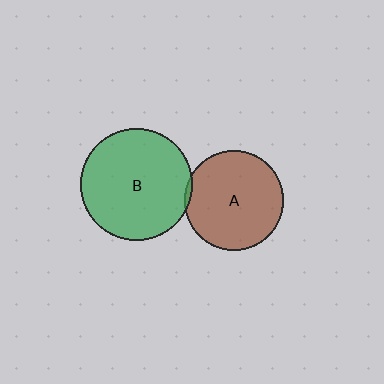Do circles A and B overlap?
Yes.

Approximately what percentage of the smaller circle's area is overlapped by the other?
Approximately 5%.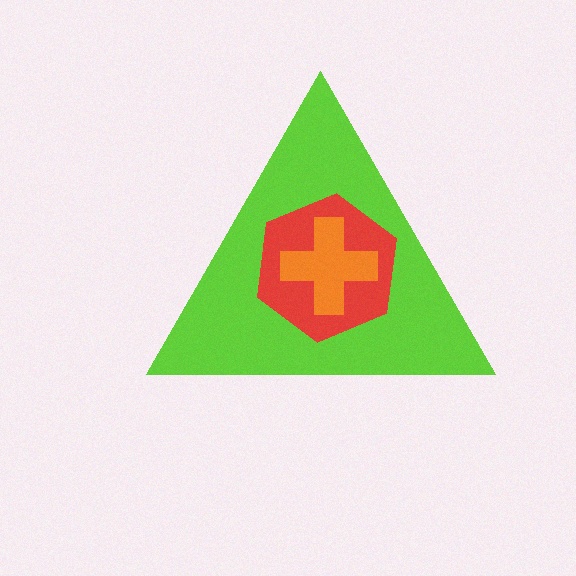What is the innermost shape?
The orange cross.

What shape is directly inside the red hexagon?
The orange cross.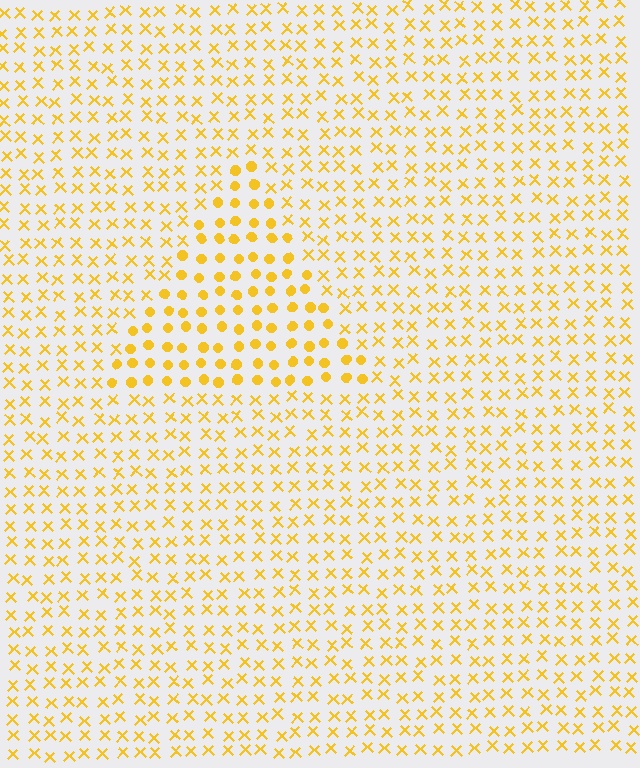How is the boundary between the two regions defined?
The boundary is defined by a change in element shape: circles inside vs. X marks outside. All elements share the same color and spacing.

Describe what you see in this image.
The image is filled with small yellow elements arranged in a uniform grid. A triangle-shaped region contains circles, while the surrounding area contains X marks. The boundary is defined purely by the change in element shape.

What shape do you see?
I see a triangle.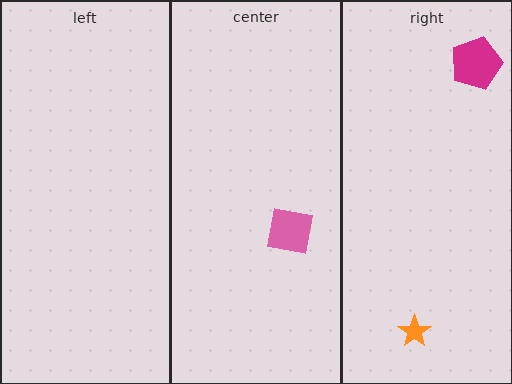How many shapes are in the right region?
2.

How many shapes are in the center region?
1.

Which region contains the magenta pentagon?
The right region.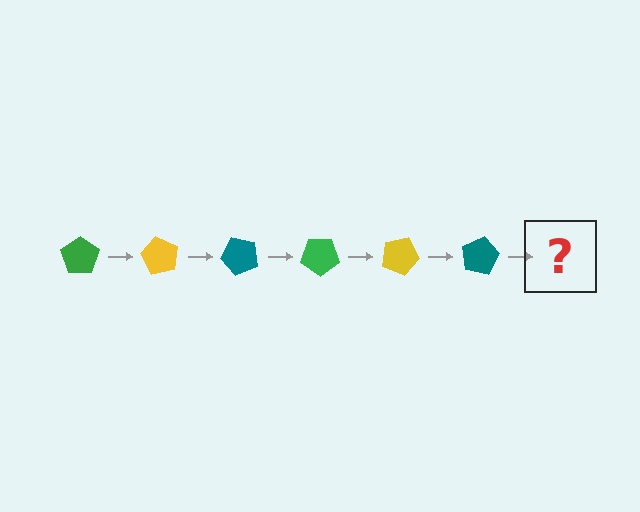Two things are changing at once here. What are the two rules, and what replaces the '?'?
The two rules are that it rotates 60 degrees each step and the color cycles through green, yellow, and teal. The '?' should be a green pentagon, rotated 360 degrees from the start.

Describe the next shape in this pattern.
It should be a green pentagon, rotated 360 degrees from the start.